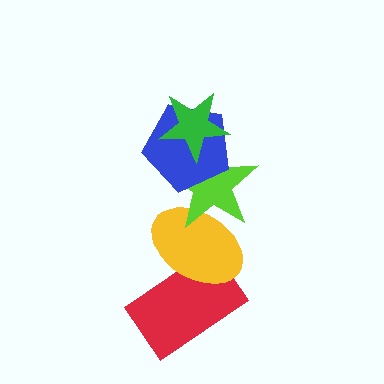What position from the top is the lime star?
The lime star is 3rd from the top.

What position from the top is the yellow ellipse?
The yellow ellipse is 4th from the top.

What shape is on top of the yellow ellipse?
The lime star is on top of the yellow ellipse.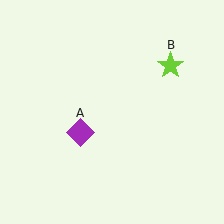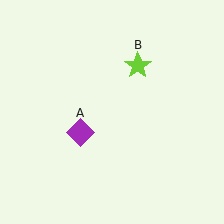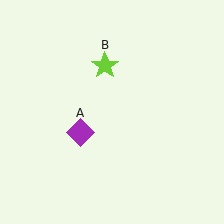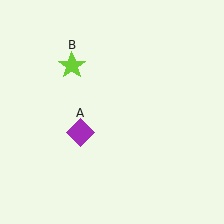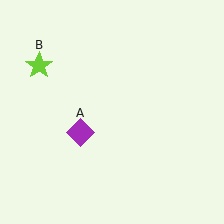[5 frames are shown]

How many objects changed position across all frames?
1 object changed position: lime star (object B).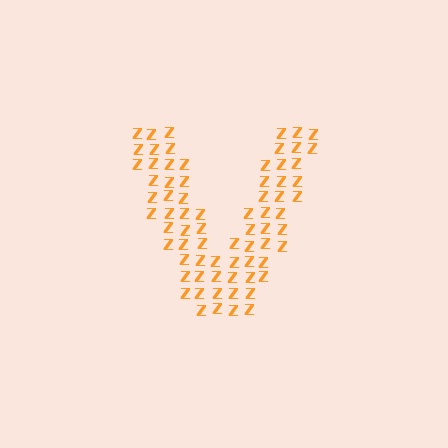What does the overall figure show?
The overall figure shows the letter V.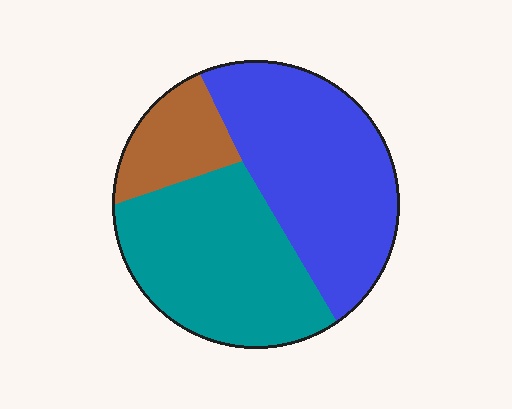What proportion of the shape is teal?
Teal covers 41% of the shape.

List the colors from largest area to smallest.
From largest to smallest: blue, teal, brown.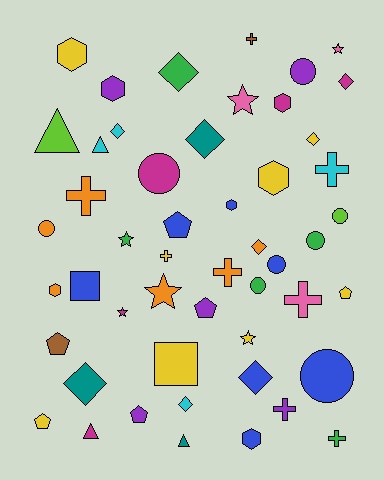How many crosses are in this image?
There are 8 crosses.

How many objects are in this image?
There are 50 objects.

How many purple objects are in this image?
There are 5 purple objects.